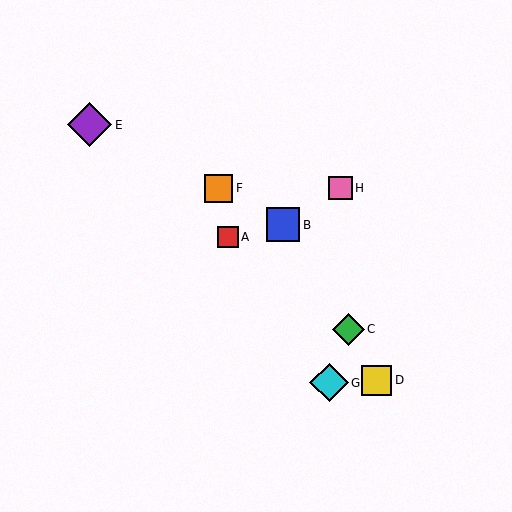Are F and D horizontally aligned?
No, F is at y≈188 and D is at y≈380.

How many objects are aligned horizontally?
2 objects (F, H) are aligned horizontally.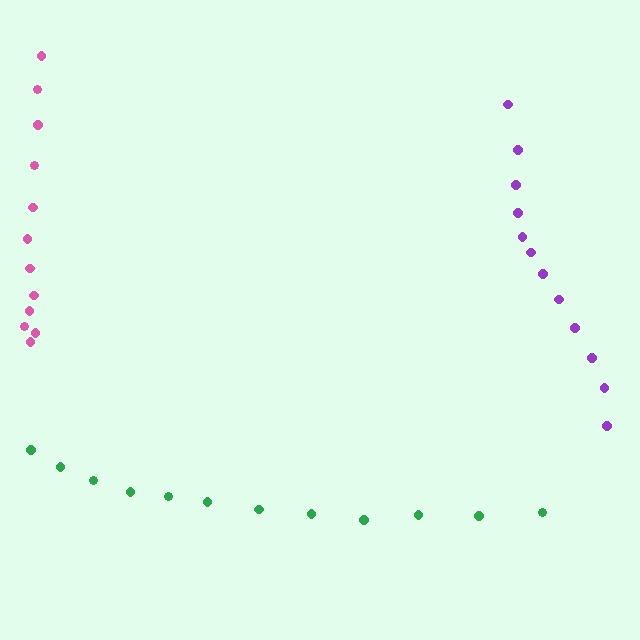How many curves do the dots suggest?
There are 3 distinct paths.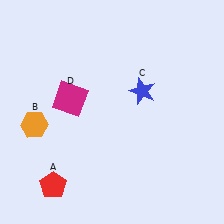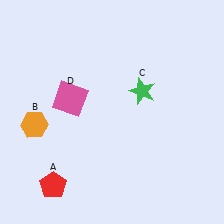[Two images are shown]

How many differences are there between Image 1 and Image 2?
There are 2 differences between the two images.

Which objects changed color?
C changed from blue to green. D changed from magenta to pink.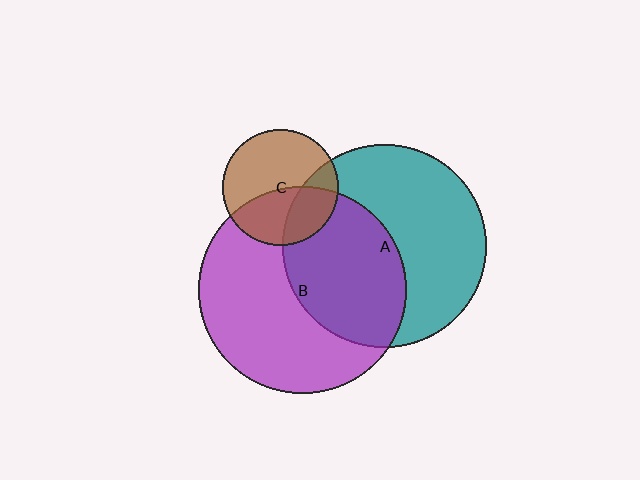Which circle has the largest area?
Circle B (purple).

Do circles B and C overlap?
Yes.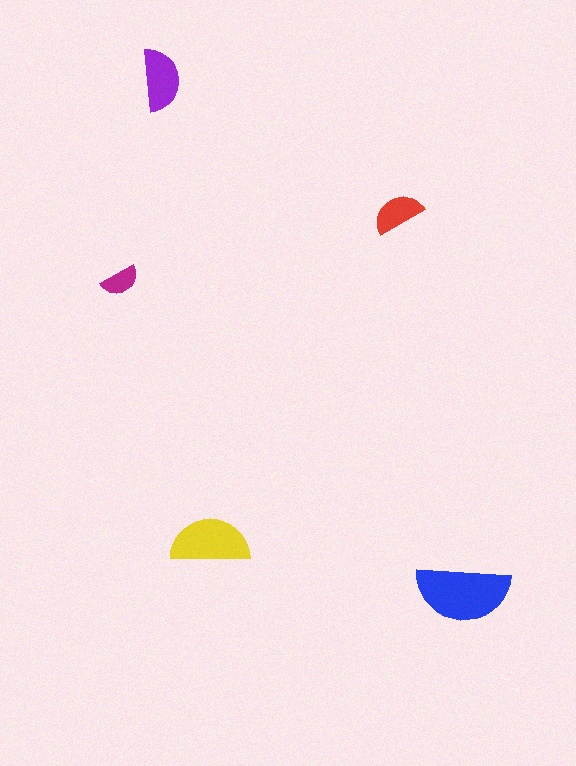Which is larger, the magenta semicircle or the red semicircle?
The red one.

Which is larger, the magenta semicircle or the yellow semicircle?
The yellow one.